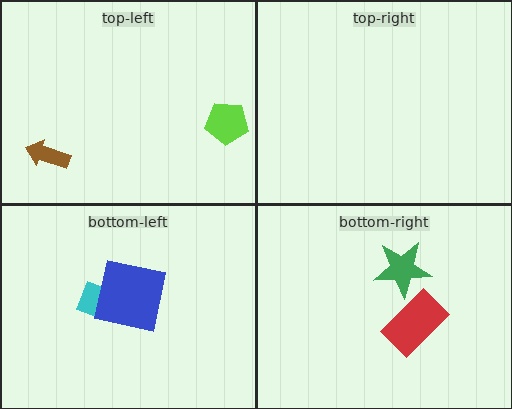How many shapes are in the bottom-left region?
2.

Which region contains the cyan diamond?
The bottom-left region.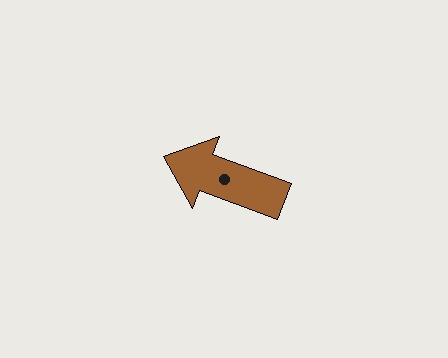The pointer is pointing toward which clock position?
Roughly 10 o'clock.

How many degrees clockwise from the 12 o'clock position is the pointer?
Approximately 291 degrees.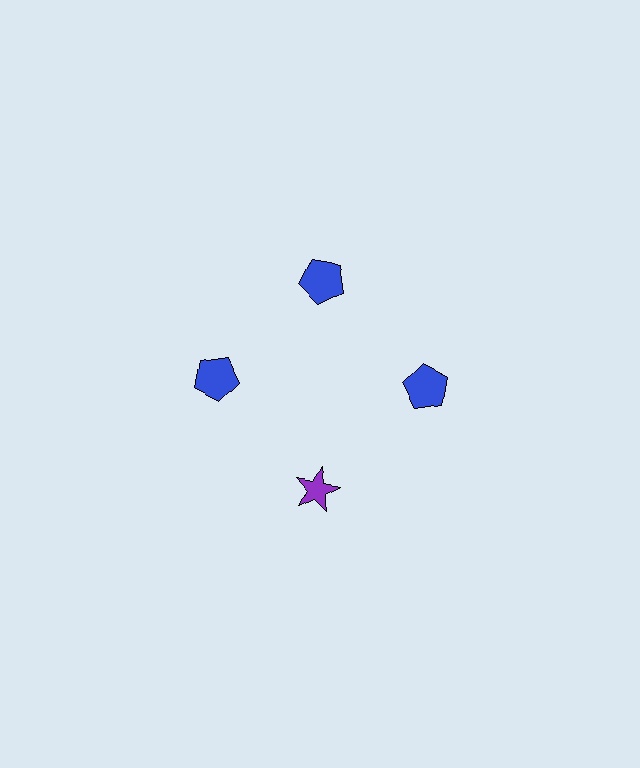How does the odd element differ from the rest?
It differs in both color (purple instead of blue) and shape (star instead of pentagon).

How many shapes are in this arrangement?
There are 4 shapes arranged in a ring pattern.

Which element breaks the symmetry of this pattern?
The purple star at roughly the 6 o'clock position breaks the symmetry. All other shapes are blue pentagons.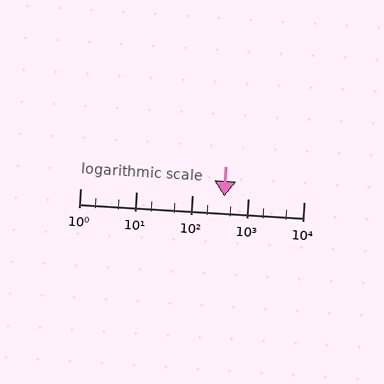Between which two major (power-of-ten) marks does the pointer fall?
The pointer is between 100 and 1000.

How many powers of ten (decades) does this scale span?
The scale spans 4 decades, from 1 to 10000.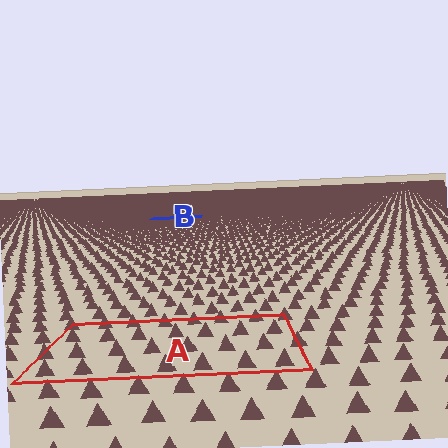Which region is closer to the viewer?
Region A is closer. The texture elements there are larger and more spread out.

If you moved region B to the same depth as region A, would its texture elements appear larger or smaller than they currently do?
They would appear larger. At a closer depth, the same texture elements are projected at a bigger on-screen size.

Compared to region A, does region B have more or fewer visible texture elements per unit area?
Region B has more texture elements per unit area — they are packed more densely because it is farther away.